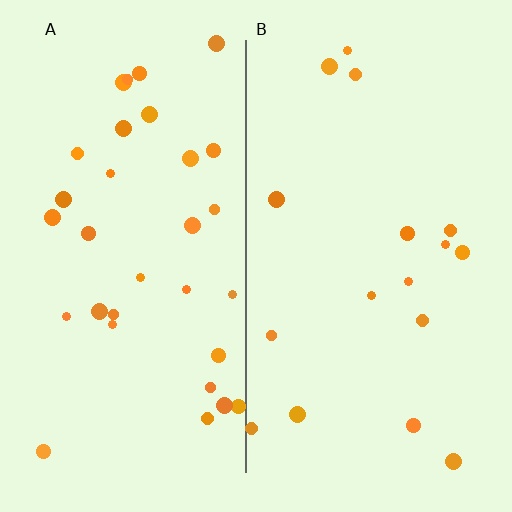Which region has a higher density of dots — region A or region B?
A (the left).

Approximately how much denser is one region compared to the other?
Approximately 1.9× — region A over region B.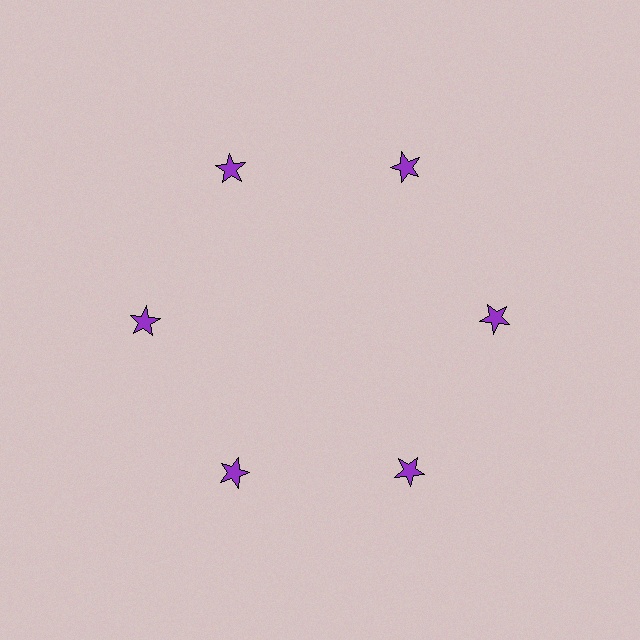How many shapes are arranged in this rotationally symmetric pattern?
There are 6 shapes, arranged in 6 groups of 1.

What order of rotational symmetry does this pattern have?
This pattern has 6-fold rotational symmetry.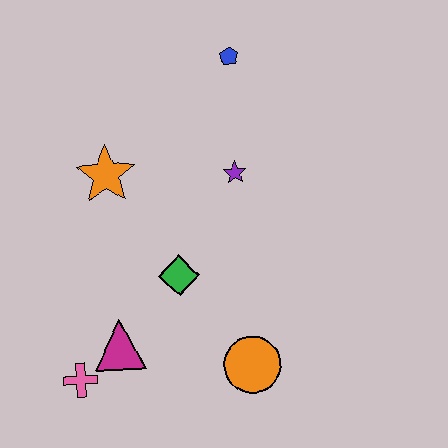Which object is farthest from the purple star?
The pink cross is farthest from the purple star.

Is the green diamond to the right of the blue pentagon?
No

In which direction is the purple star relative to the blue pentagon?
The purple star is below the blue pentagon.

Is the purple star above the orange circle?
Yes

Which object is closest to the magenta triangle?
The pink cross is closest to the magenta triangle.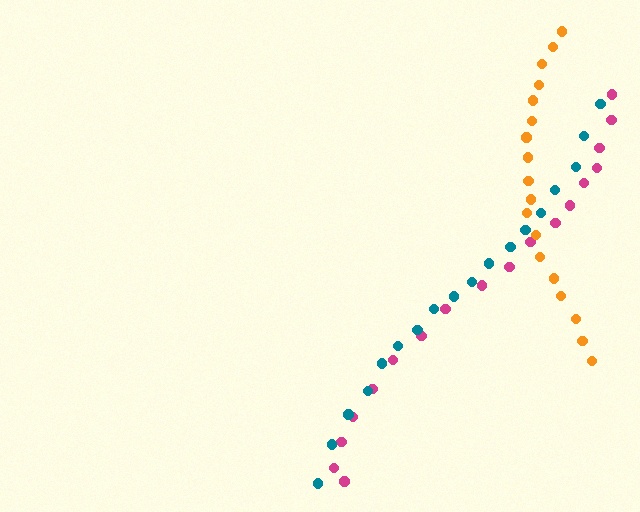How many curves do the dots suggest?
There are 3 distinct paths.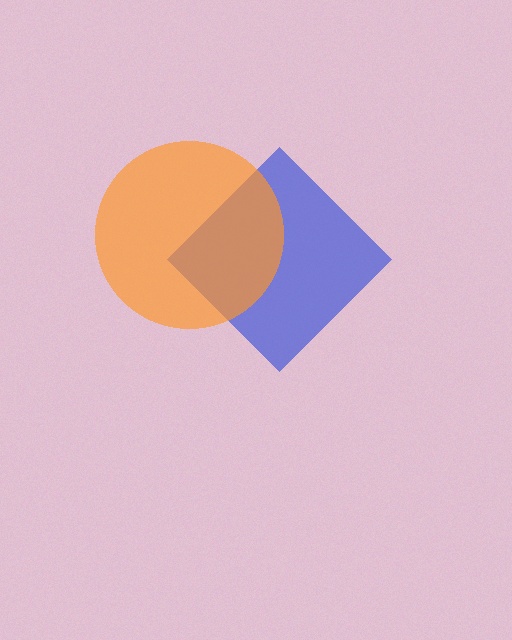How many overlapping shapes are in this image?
There are 2 overlapping shapes in the image.